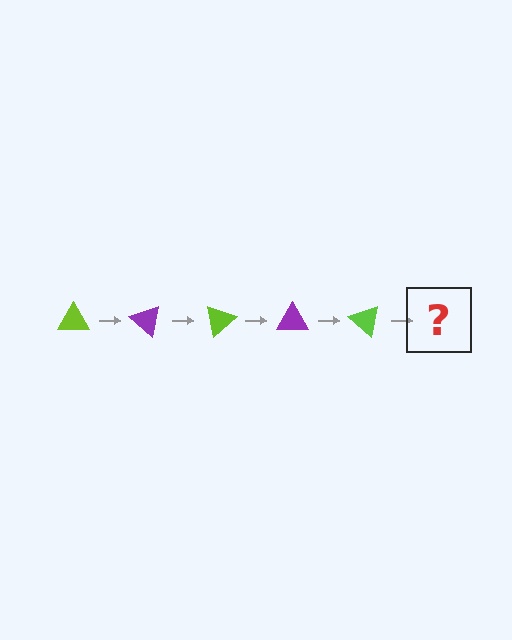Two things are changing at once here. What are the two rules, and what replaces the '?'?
The two rules are that it rotates 40 degrees each step and the color cycles through lime and purple. The '?' should be a purple triangle, rotated 200 degrees from the start.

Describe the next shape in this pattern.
It should be a purple triangle, rotated 200 degrees from the start.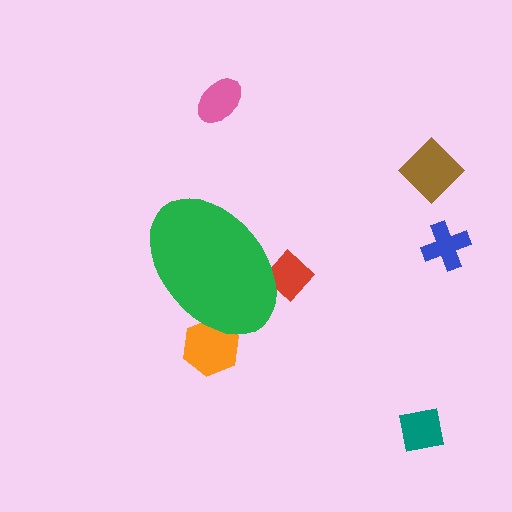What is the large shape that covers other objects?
A green ellipse.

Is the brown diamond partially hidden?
No, the brown diamond is fully visible.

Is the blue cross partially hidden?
No, the blue cross is fully visible.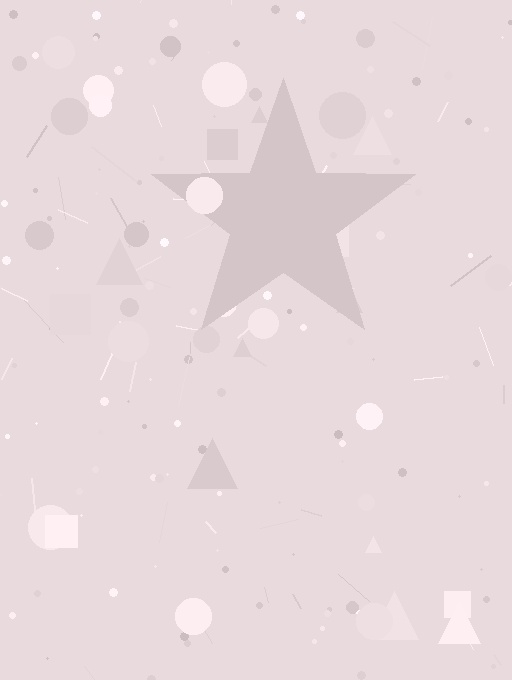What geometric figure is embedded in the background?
A star is embedded in the background.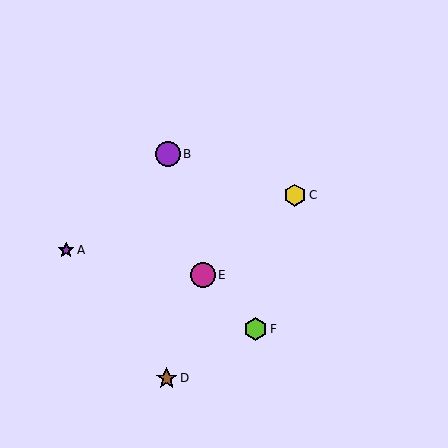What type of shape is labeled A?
Shape A is a purple star.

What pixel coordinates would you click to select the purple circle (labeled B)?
Click at (168, 154) to select the purple circle B.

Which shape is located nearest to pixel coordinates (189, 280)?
The magenta circle (labeled E) at (203, 275) is nearest to that location.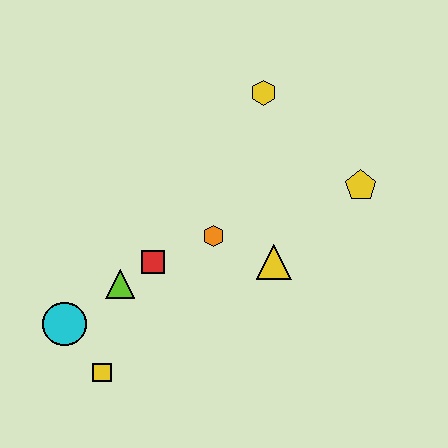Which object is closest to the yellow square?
The cyan circle is closest to the yellow square.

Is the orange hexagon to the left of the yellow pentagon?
Yes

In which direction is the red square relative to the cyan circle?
The red square is to the right of the cyan circle.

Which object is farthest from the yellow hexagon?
The yellow square is farthest from the yellow hexagon.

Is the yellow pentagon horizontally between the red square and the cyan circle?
No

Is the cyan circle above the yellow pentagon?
No